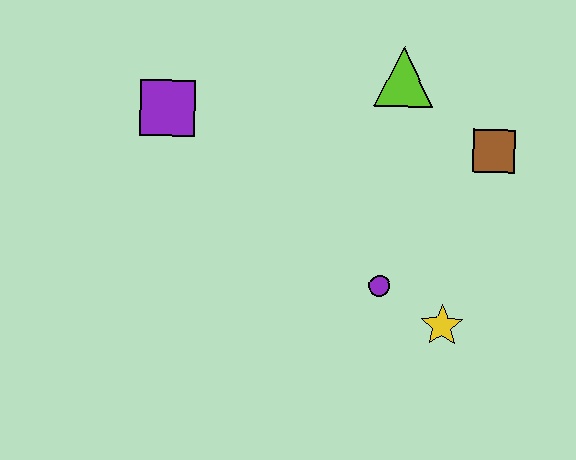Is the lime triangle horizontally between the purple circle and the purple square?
No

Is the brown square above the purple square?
No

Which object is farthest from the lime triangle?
The yellow star is farthest from the lime triangle.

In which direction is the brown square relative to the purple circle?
The brown square is above the purple circle.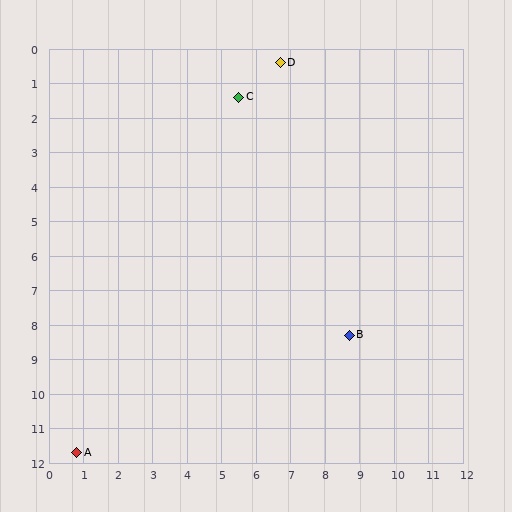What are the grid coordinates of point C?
Point C is at approximately (5.5, 1.4).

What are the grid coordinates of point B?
Point B is at approximately (8.7, 8.3).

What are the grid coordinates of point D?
Point D is at approximately (6.7, 0.4).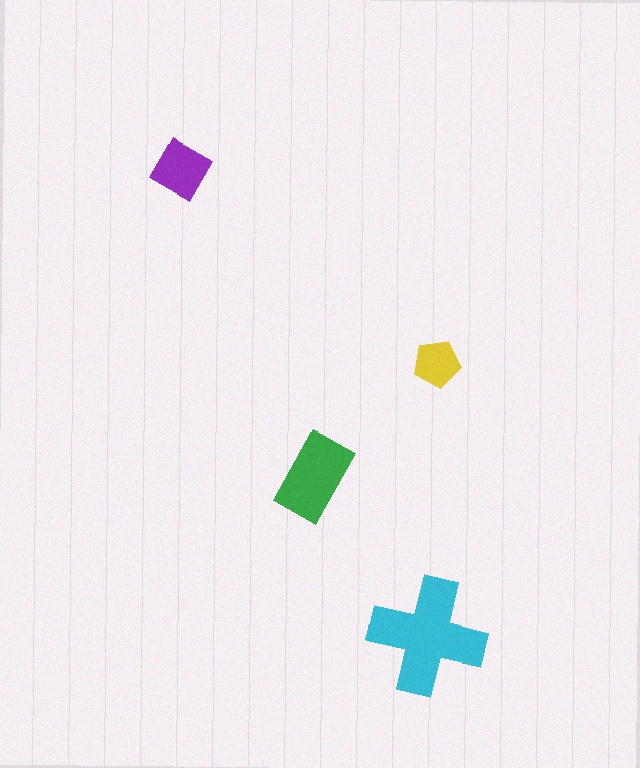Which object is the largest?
The cyan cross.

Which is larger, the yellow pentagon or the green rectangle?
The green rectangle.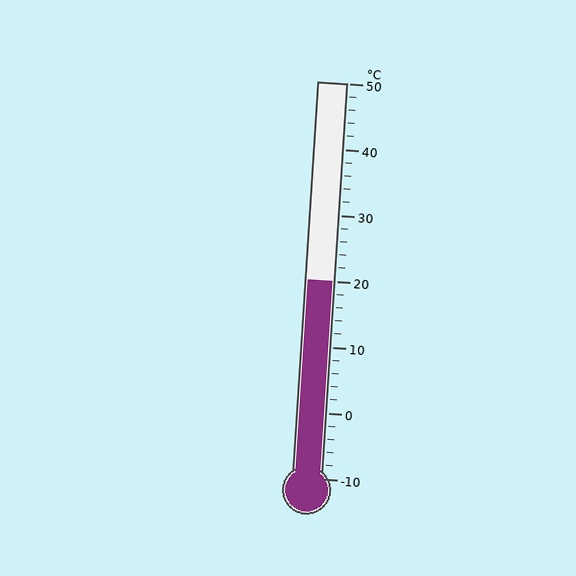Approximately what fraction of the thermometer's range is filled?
The thermometer is filled to approximately 50% of its range.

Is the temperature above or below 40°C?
The temperature is below 40°C.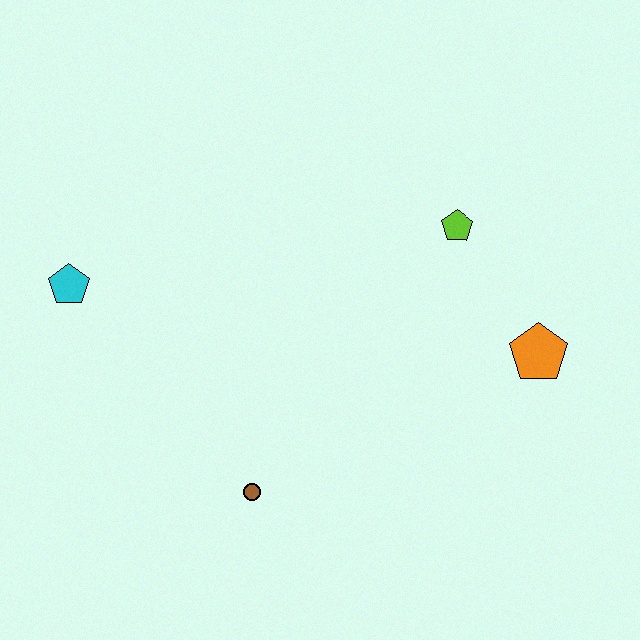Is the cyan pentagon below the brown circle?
No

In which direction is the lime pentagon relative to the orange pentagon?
The lime pentagon is above the orange pentagon.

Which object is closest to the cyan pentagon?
The brown circle is closest to the cyan pentagon.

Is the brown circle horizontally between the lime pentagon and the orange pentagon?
No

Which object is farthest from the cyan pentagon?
The orange pentagon is farthest from the cyan pentagon.